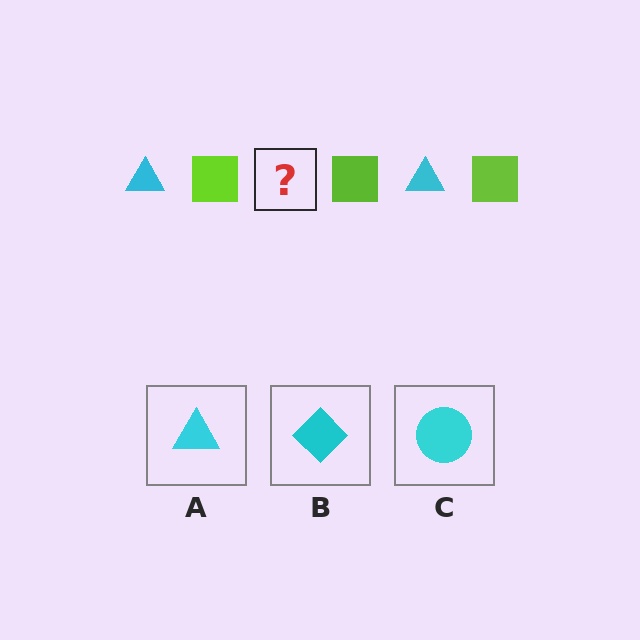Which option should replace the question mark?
Option A.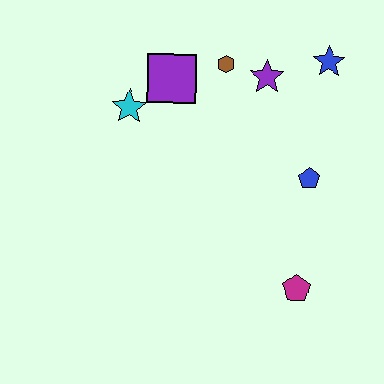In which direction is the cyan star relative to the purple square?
The cyan star is to the left of the purple square.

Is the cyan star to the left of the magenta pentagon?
Yes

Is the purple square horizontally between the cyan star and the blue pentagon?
Yes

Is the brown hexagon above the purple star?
Yes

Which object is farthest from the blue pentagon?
The cyan star is farthest from the blue pentagon.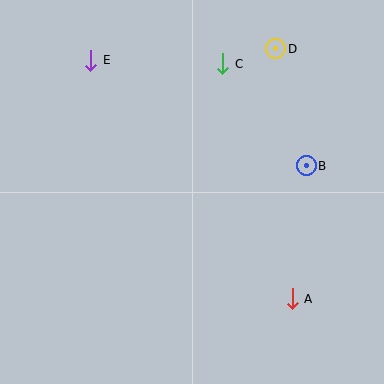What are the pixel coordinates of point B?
Point B is at (306, 166).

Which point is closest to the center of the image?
Point B at (306, 166) is closest to the center.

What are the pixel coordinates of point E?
Point E is at (91, 60).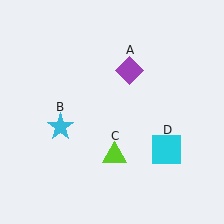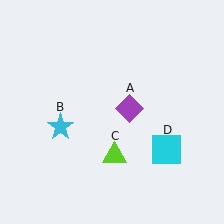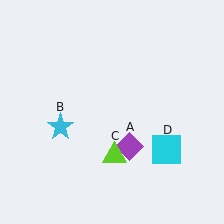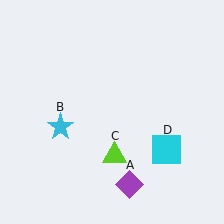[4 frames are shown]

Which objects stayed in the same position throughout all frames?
Cyan star (object B) and lime triangle (object C) and cyan square (object D) remained stationary.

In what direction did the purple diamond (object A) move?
The purple diamond (object A) moved down.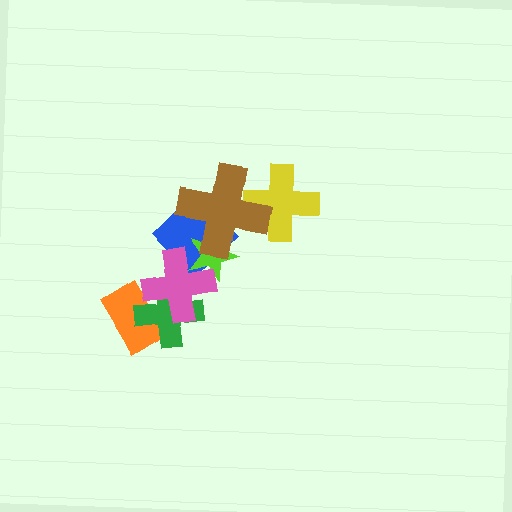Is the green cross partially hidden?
Yes, it is partially covered by another shape.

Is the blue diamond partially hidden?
Yes, it is partially covered by another shape.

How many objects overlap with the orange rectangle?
2 objects overlap with the orange rectangle.